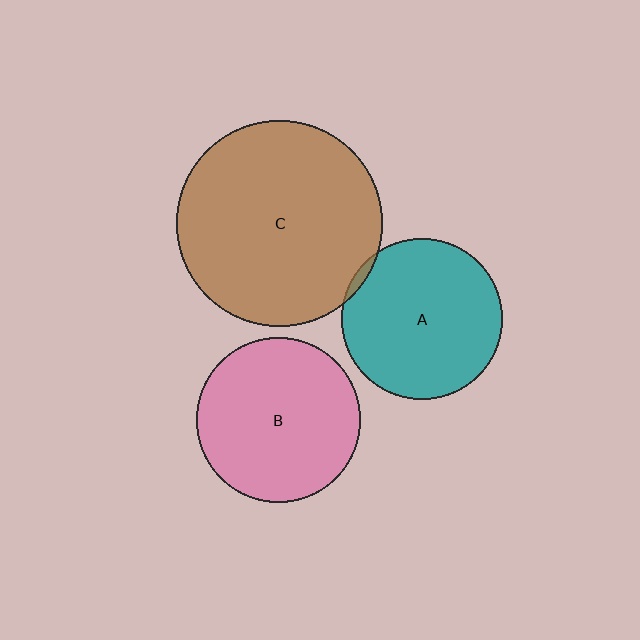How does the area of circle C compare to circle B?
Approximately 1.6 times.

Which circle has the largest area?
Circle C (brown).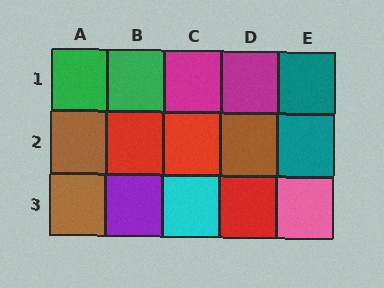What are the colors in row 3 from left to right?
Brown, purple, cyan, red, pink.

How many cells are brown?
3 cells are brown.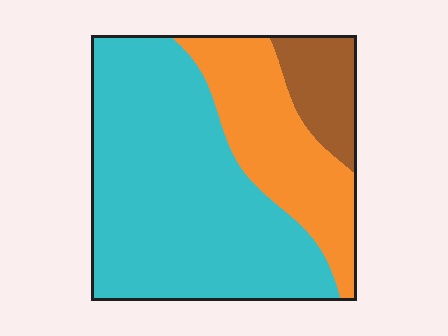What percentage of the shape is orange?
Orange covers roughly 25% of the shape.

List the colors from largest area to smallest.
From largest to smallest: cyan, orange, brown.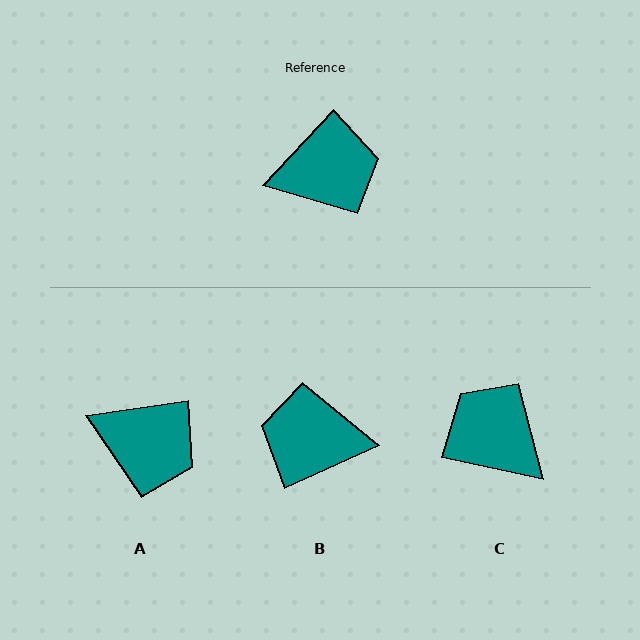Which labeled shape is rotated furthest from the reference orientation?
B, about 157 degrees away.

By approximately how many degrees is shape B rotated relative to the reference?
Approximately 157 degrees counter-clockwise.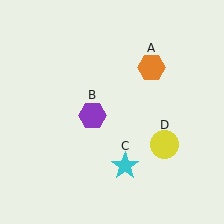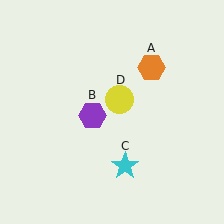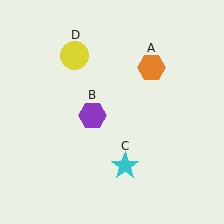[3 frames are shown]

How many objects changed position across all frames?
1 object changed position: yellow circle (object D).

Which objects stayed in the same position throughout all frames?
Orange hexagon (object A) and purple hexagon (object B) and cyan star (object C) remained stationary.